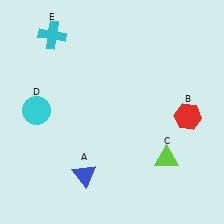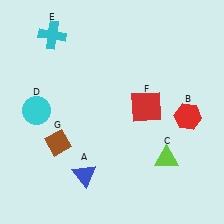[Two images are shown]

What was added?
A red square (F), a brown diamond (G) were added in Image 2.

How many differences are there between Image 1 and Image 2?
There are 2 differences between the two images.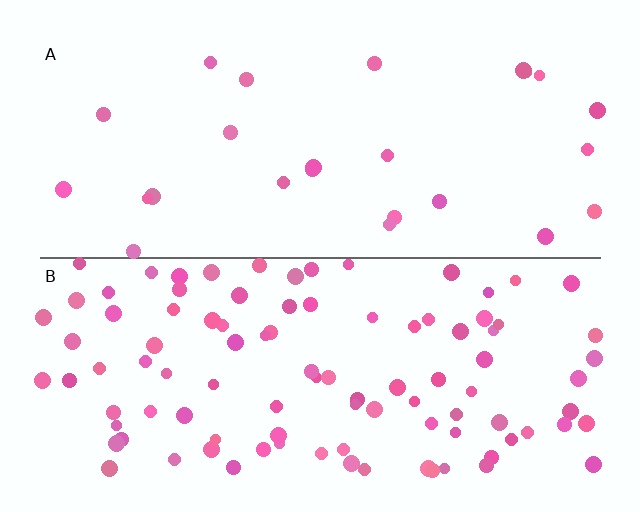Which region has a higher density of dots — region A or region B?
B (the bottom).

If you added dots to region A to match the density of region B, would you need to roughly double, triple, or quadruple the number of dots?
Approximately quadruple.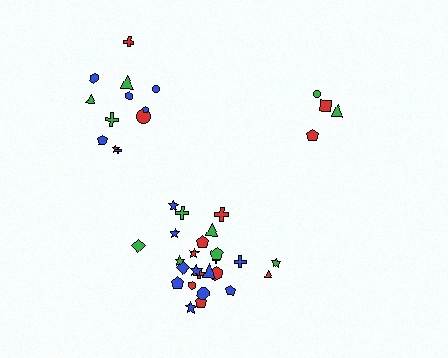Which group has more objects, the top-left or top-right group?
The top-left group.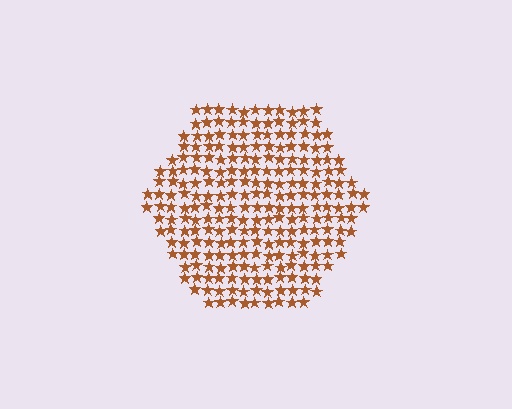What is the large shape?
The large shape is a hexagon.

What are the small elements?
The small elements are stars.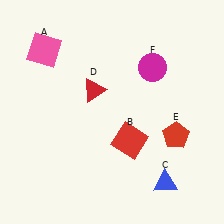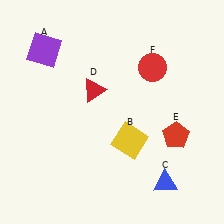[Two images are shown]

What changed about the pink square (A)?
In Image 1, A is pink. In Image 2, it changed to purple.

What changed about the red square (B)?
In Image 1, B is red. In Image 2, it changed to yellow.